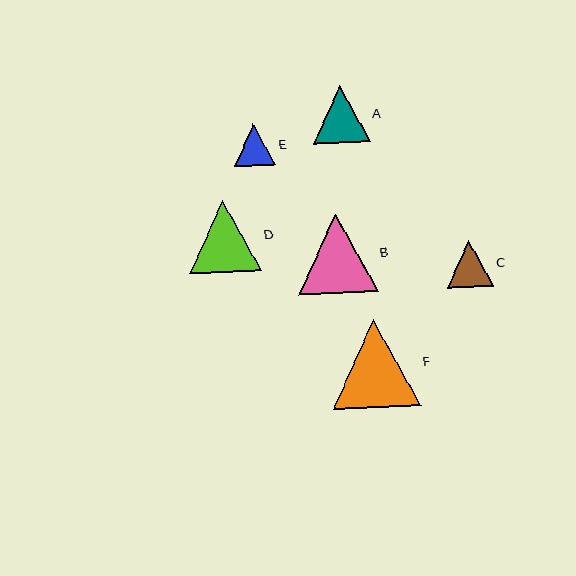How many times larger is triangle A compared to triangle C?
Triangle A is approximately 1.2 times the size of triangle C.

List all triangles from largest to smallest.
From largest to smallest: F, B, D, A, C, E.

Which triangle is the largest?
Triangle F is the largest with a size of approximately 89 pixels.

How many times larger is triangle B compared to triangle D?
Triangle B is approximately 1.1 times the size of triangle D.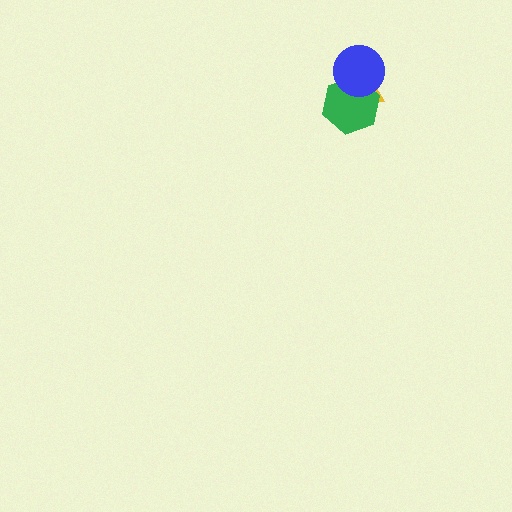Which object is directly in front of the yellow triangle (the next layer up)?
The green hexagon is directly in front of the yellow triangle.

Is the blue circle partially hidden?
No, no other shape covers it.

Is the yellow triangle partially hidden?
Yes, it is partially covered by another shape.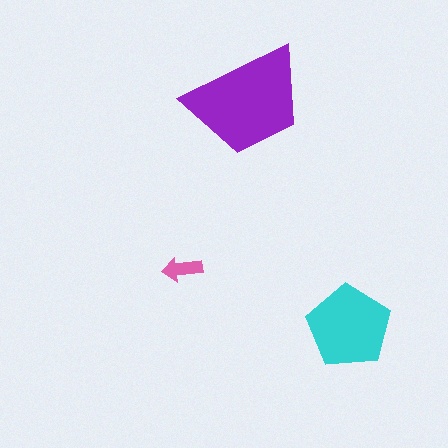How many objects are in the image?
There are 3 objects in the image.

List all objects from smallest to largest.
The pink arrow, the cyan pentagon, the purple trapezoid.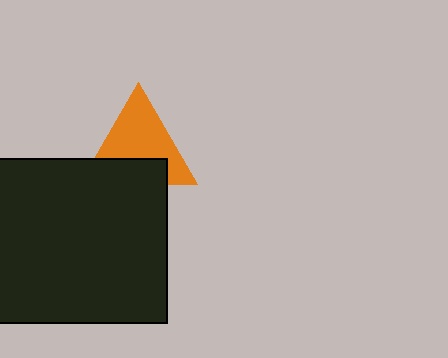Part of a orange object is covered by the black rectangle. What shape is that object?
It is a triangle.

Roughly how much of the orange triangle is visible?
About half of it is visible (roughly 64%).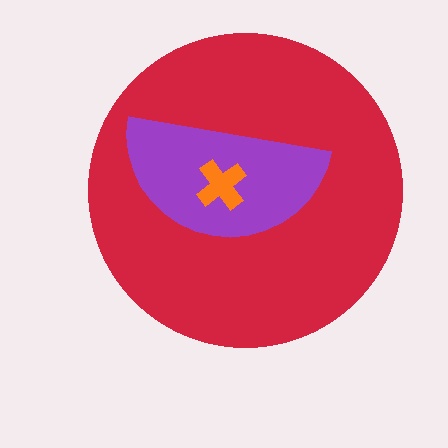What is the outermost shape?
The red circle.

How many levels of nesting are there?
3.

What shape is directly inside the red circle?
The purple semicircle.